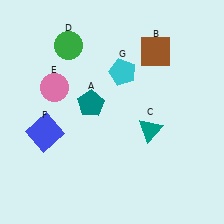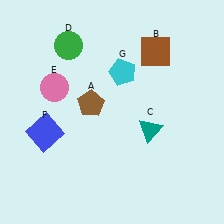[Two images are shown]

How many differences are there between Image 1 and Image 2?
There is 1 difference between the two images.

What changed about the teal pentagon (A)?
In Image 1, A is teal. In Image 2, it changed to brown.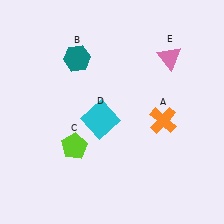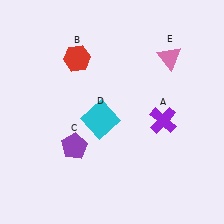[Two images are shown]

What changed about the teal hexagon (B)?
In Image 1, B is teal. In Image 2, it changed to red.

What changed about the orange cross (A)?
In Image 1, A is orange. In Image 2, it changed to purple.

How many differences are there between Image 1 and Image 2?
There are 3 differences between the two images.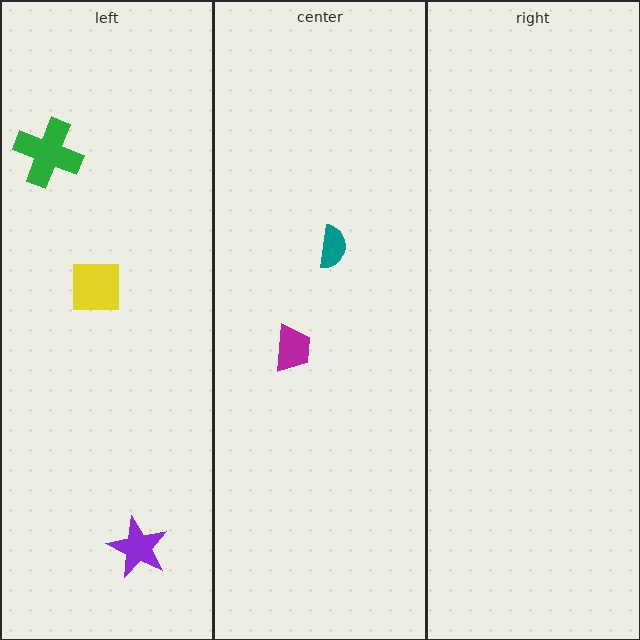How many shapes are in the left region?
3.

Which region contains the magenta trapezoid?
The center region.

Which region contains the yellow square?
The left region.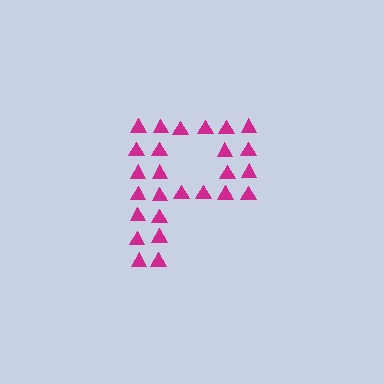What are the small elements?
The small elements are triangles.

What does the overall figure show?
The overall figure shows the letter P.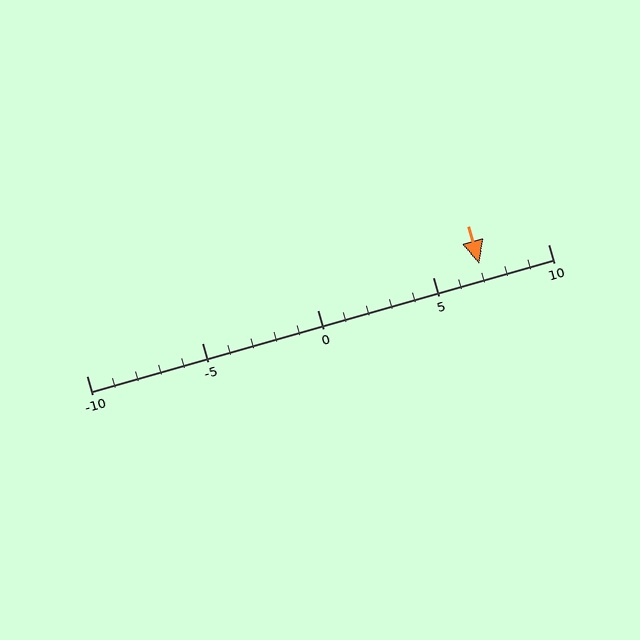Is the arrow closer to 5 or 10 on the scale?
The arrow is closer to 5.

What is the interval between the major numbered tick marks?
The major tick marks are spaced 5 units apart.